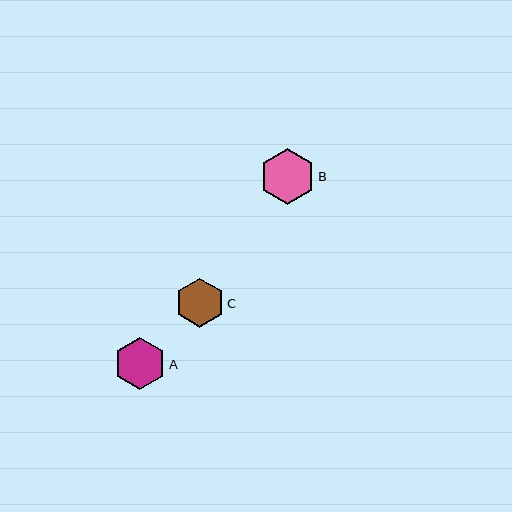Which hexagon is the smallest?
Hexagon C is the smallest with a size of approximately 49 pixels.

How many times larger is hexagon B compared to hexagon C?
Hexagon B is approximately 1.1 times the size of hexagon C.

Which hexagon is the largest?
Hexagon B is the largest with a size of approximately 56 pixels.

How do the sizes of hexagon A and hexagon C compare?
Hexagon A and hexagon C are approximately the same size.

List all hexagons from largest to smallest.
From largest to smallest: B, A, C.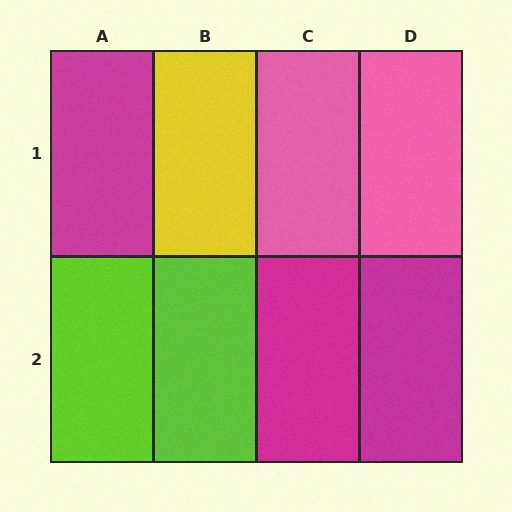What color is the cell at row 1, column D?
Pink.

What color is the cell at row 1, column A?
Magenta.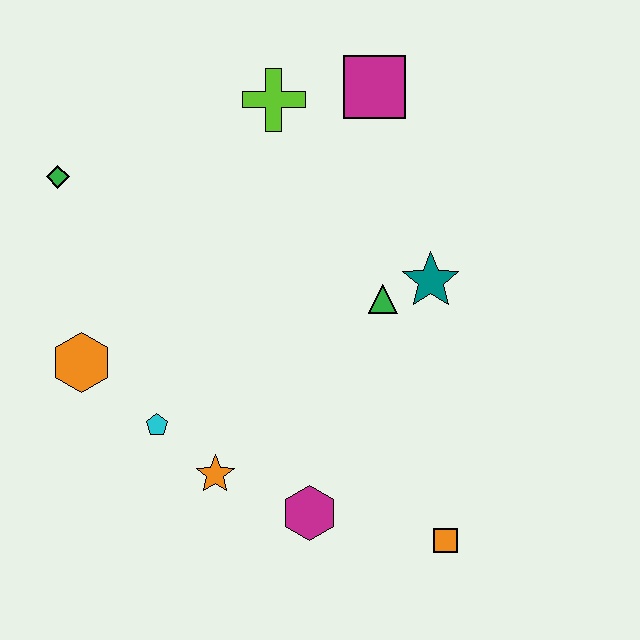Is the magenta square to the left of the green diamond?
No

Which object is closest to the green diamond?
The orange hexagon is closest to the green diamond.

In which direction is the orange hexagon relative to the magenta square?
The orange hexagon is to the left of the magenta square.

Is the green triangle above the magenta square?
No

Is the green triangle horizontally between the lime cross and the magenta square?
No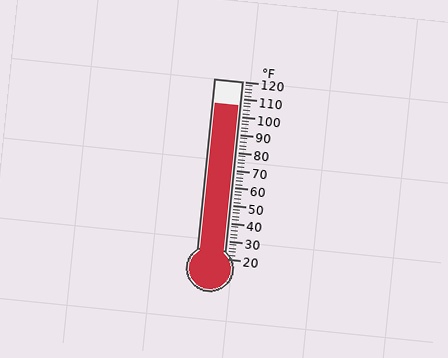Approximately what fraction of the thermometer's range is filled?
The thermometer is filled to approximately 85% of its range.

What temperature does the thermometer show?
The thermometer shows approximately 106°F.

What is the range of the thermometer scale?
The thermometer scale ranges from 20°F to 120°F.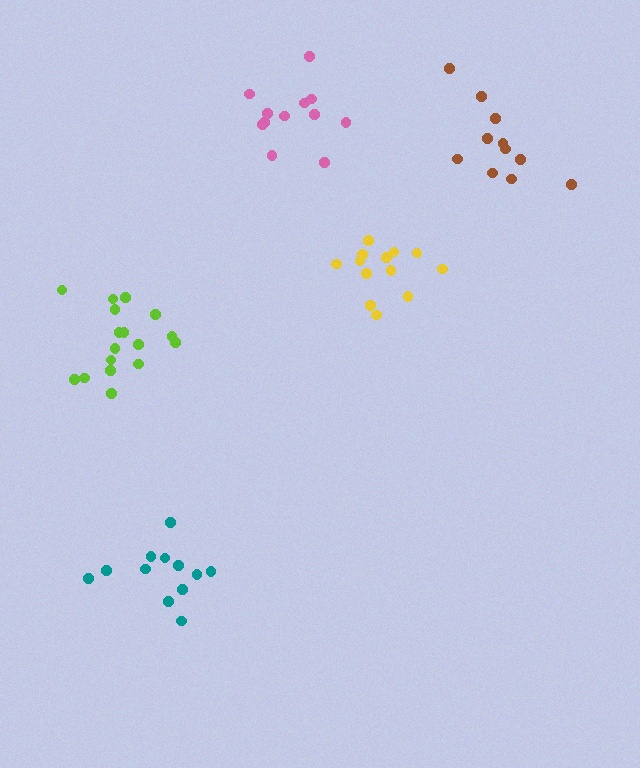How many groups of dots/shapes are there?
There are 5 groups.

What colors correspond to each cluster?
The clusters are colored: teal, pink, brown, lime, yellow.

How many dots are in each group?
Group 1: 12 dots, Group 2: 12 dots, Group 3: 11 dots, Group 4: 17 dots, Group 5: 13 dots (65 total).